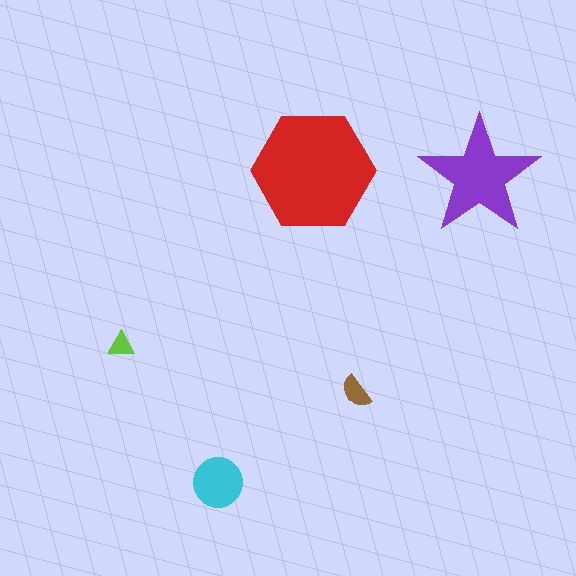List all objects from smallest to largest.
The lime triangle, the brown semicircle, the cyan circle, the purple star, the red hexagon.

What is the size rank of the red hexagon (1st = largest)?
1st.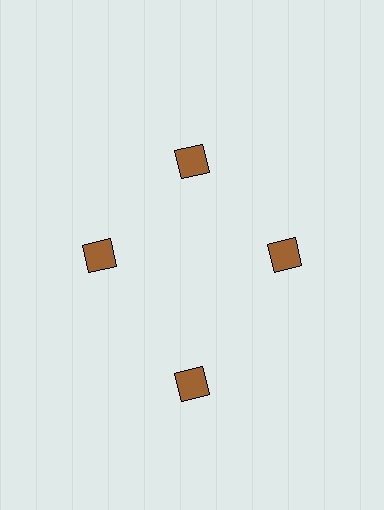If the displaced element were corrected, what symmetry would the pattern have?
It would have 4-fold rotational symmetry — the pattern would map onto itself every 90 degrees.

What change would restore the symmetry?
The symmetry would be restored by moving it inward, back onto the ring so that all 4 diamonds sit at equal angles and equal distance from the center.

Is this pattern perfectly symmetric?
No. The 4 brown diamonds are arranged in a ring, but one element near the 6 o'clock position is pushed outward from the center, breaking the 4-fold rotational symmetry.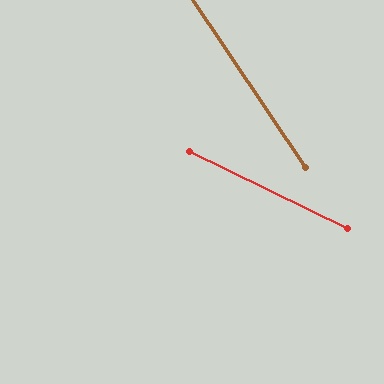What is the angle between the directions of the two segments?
Approximately 30 degrees.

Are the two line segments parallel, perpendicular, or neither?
Neither parallel nor perpendicular — they differ by about 30°.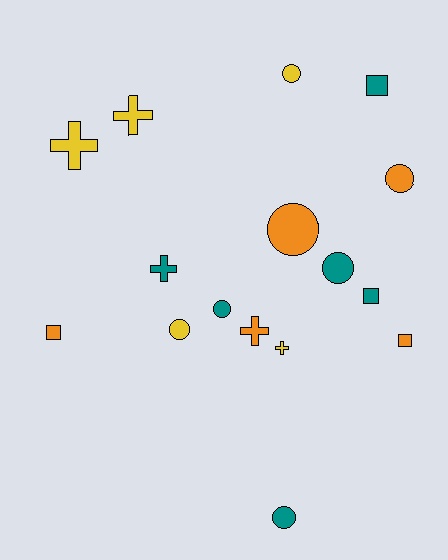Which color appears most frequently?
Teal, with 6 objects.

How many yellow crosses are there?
There are 3 yellow crosses.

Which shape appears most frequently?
Circle, with 7 objects.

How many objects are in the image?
There are 16 objects.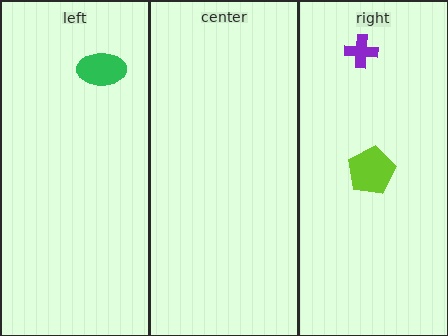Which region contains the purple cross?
The right region.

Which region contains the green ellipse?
The left region.